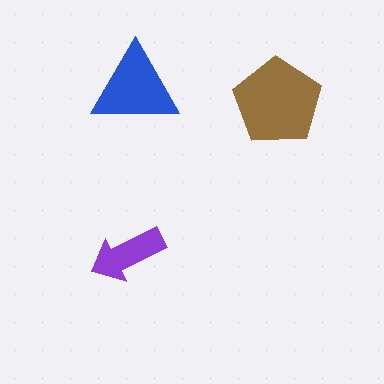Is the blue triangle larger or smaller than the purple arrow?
Larger.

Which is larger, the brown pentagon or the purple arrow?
The brown pentagon.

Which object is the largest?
The brown pentagon.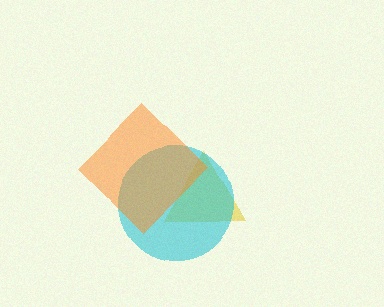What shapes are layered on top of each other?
The layered shapes are: a yellow triangle, a cyan circle, an orange diamond.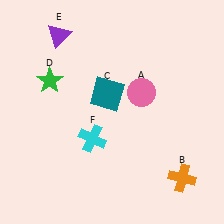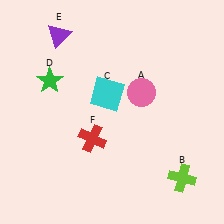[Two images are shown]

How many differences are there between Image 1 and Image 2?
There are 3 differences between the two images.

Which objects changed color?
B changed from orange to lime. C changed from teal to cyan. F changed from cyan to red.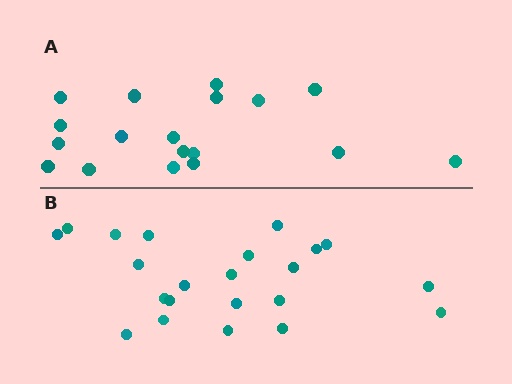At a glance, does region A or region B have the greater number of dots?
Region B (the bottom region) has more dots.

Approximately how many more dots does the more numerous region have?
Region B has about 4 more dots than region A.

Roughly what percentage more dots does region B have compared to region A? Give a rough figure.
About 20% more.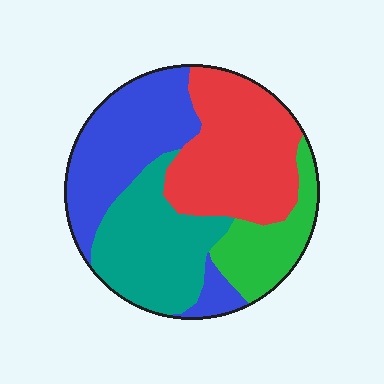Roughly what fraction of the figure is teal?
Teal takes up less than a quarter of the figure.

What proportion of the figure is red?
Red takes up between a sixth and a third of the figure.